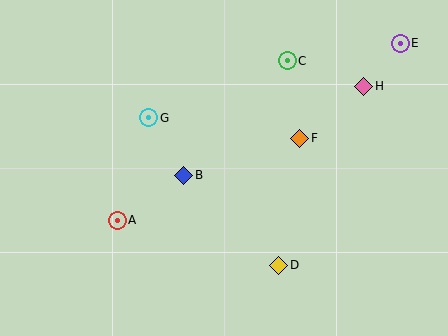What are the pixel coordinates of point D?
Point D is at (279, 265).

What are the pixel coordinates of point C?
Point C is at (287, 61).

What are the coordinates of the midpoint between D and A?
The midpoint between D and A is at (198, 243).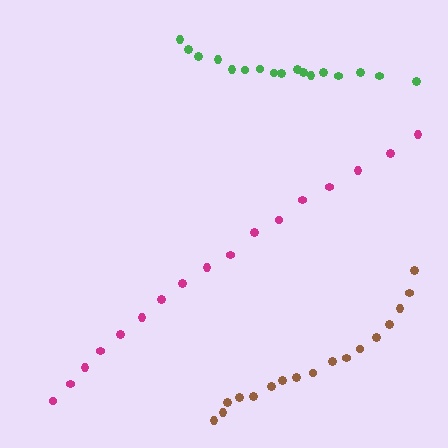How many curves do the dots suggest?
There are 3 distinct paths.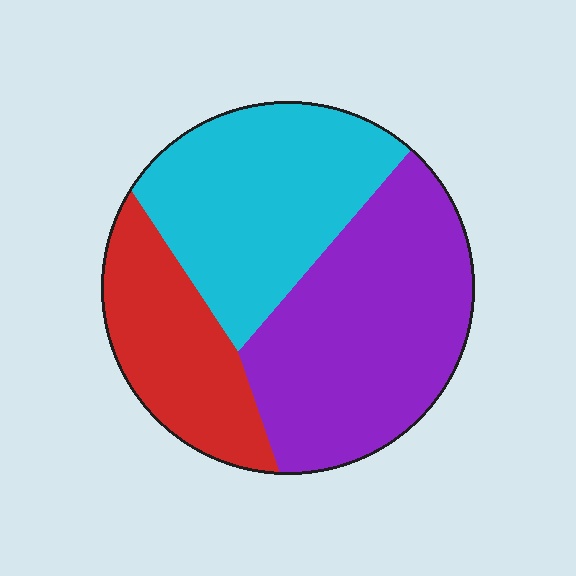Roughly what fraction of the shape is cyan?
Cyan takes up between a quarter and a half of the shape.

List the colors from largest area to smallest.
From largest to smallest: purple, cyan, red.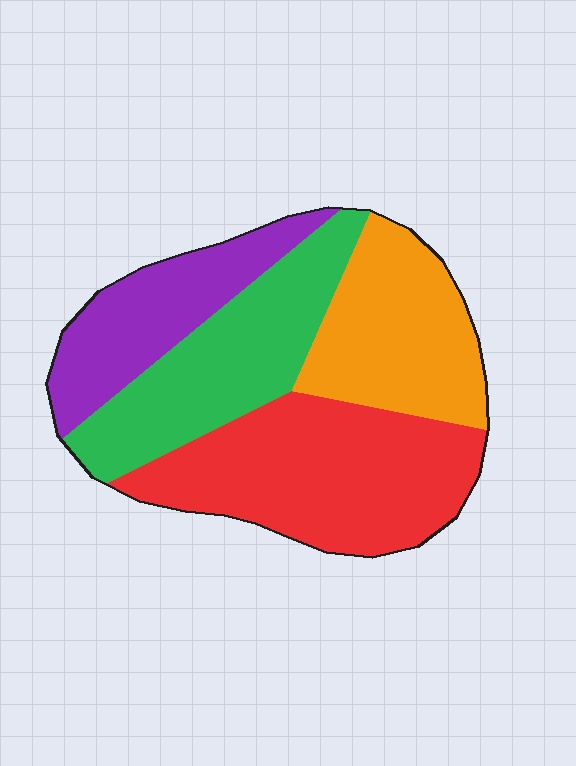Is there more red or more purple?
Red.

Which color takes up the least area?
Purple, at roughly 20%.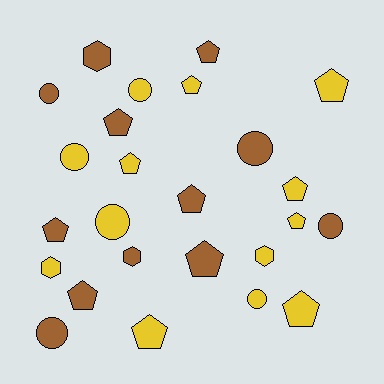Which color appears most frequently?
Yellow, with 13 objects.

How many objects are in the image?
There are 25 objects.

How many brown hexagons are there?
There are 2 brown hexagons.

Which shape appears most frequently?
Pentagon, with 13 objects.